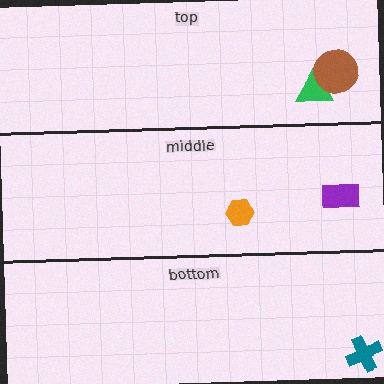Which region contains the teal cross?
The bottom region.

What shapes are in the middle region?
The purple rectangle, the orange hexagon.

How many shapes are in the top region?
2.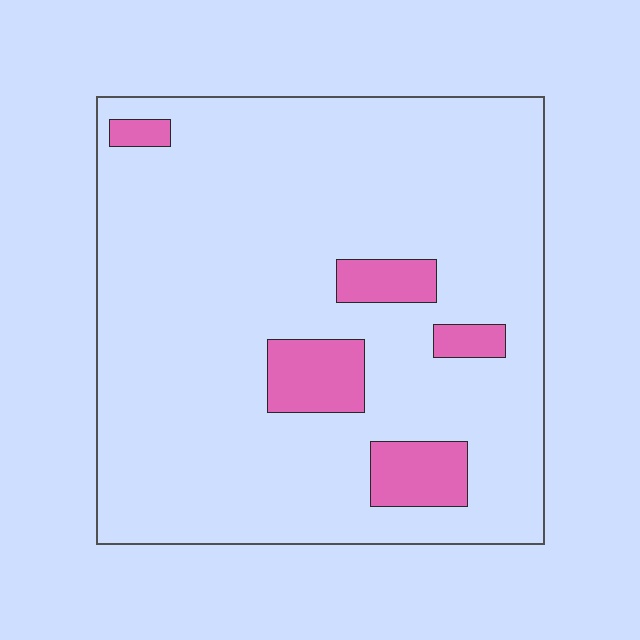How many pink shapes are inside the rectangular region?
5.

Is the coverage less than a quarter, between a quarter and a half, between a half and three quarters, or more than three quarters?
Less than a quarter.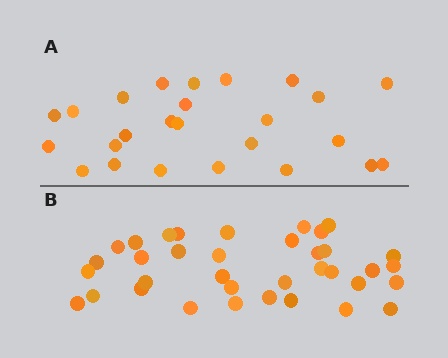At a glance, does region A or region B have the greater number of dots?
Region B (the bottom region) has more dots.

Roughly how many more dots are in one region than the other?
Region B has roughly 12 or so more dots than region A.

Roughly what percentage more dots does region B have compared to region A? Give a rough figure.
About 45% more.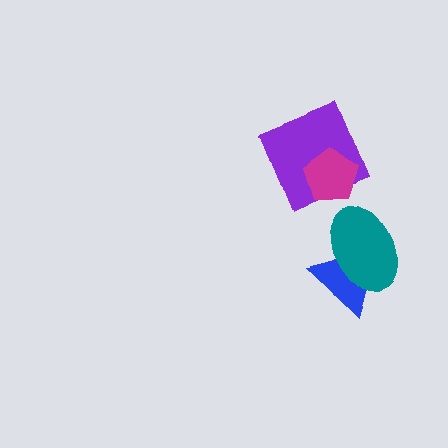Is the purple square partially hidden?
Yes, it is partially covered by another shape.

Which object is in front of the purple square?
The magenta pentagon is in front of the purple square.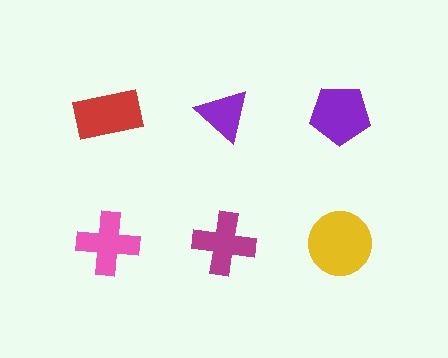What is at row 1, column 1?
A red rectangle.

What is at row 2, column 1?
A pink cross.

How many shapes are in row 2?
3 shapes.